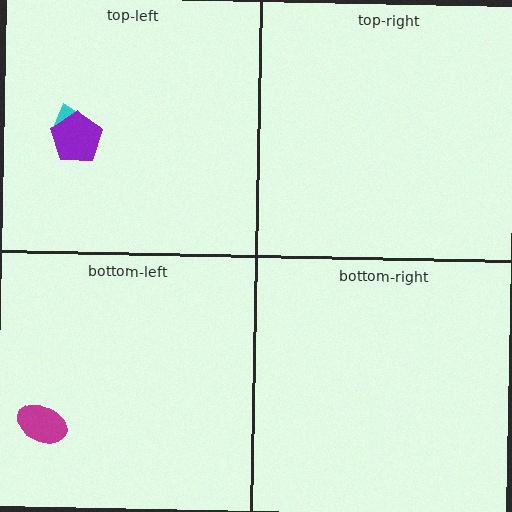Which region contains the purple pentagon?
The top-left region.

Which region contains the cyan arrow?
The top-left region.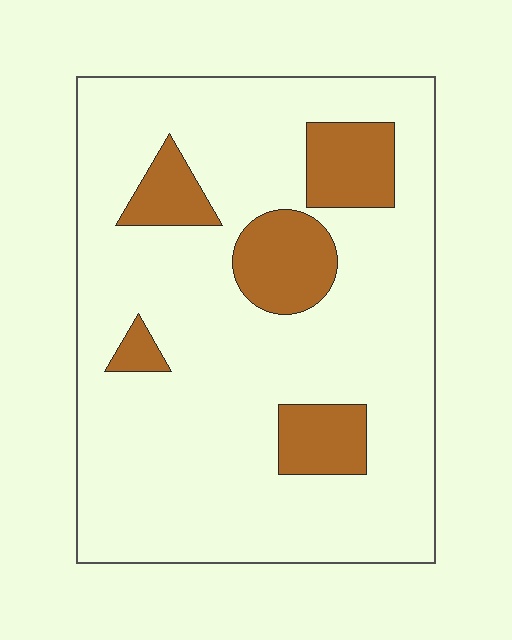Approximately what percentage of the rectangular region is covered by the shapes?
Approximately 15%.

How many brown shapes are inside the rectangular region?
5.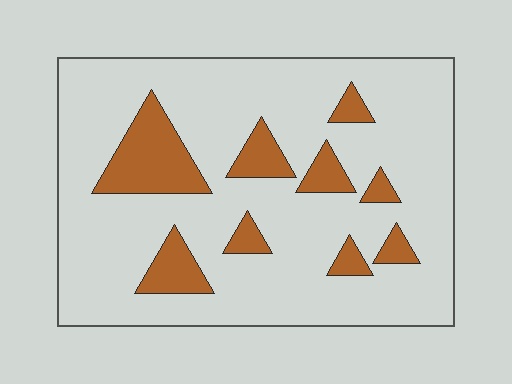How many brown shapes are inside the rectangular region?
9.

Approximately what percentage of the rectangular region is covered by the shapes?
Approximately 15%.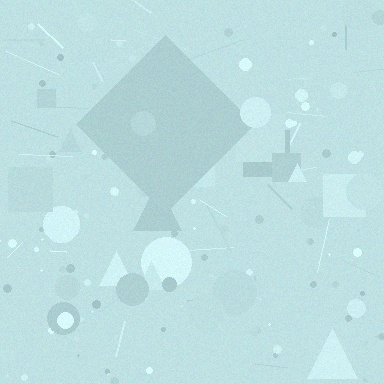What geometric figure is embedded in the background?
A diamond is embedded in the background.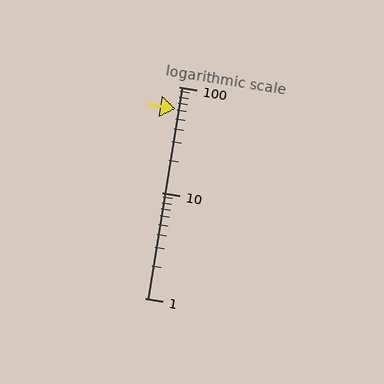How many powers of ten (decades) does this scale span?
The scale spans 2 decades, from 1 to 100.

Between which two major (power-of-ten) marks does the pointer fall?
The pointer is between 10 and 100.